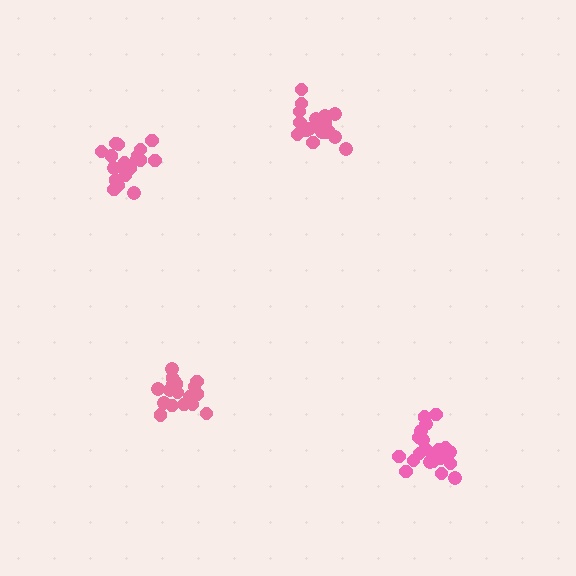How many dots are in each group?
Group 1: 19 dots, Group 2: 19 dots, Group 3: 20 dots, Group 4: 21 dots (79 total).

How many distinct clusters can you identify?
There are 4 distinct clusters.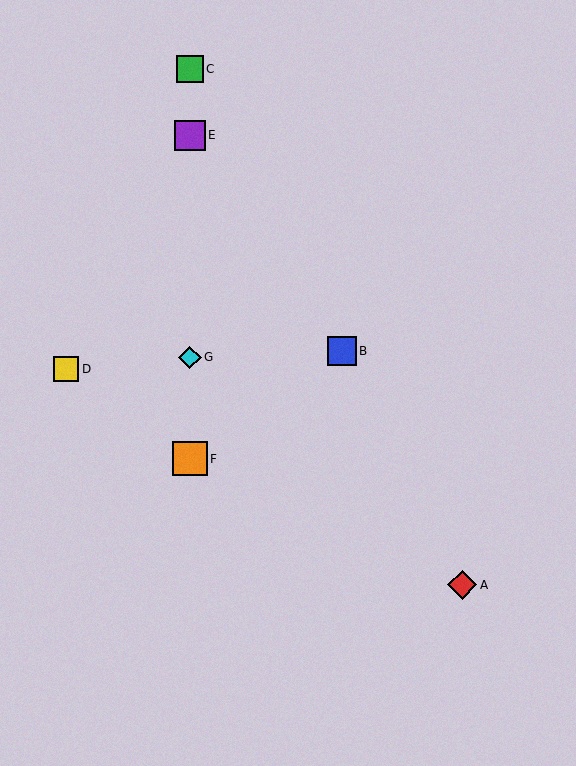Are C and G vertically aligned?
Yes, both are at x≈190.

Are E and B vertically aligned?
No, E is at x≈190 and B is at x≈342.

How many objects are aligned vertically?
4 objects (C, E, F, G) are aligned vertically.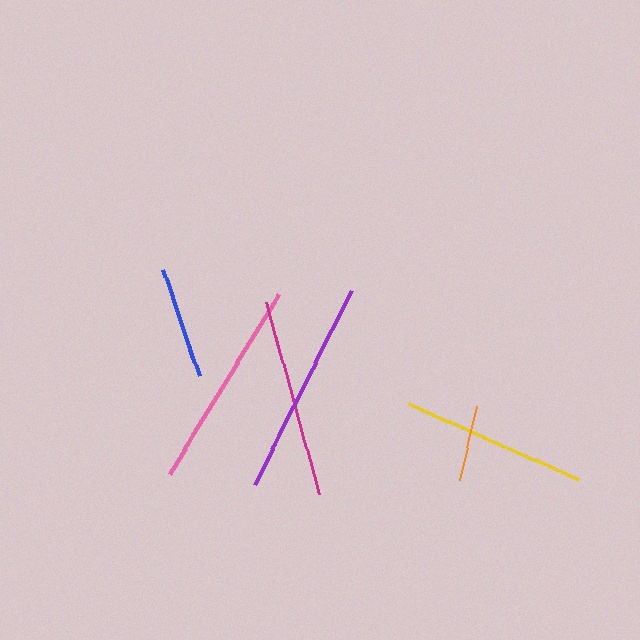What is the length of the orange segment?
The orange segment is approximately 77 pixels long.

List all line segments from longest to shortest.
From longest to shortest: purple, pink, magenta, yellow, blue, orange.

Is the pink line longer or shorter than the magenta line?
The pink line is longer than the magenta line.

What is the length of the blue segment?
The blue segment is approximately 113 pixels long.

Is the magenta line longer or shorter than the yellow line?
The magenta line is longer than the yellow line.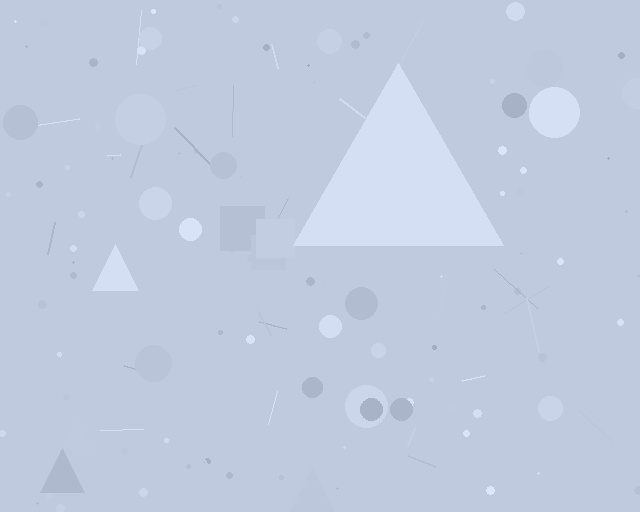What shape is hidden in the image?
A triangle is hidden in the image.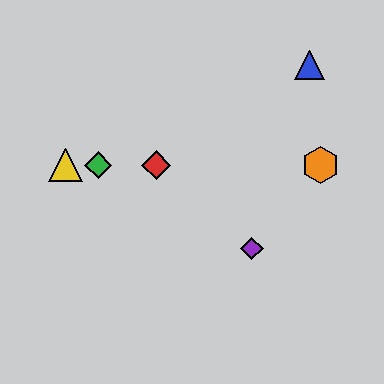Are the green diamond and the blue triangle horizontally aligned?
No, the green diamond is at y≈165 and the blue triangle is at y≈65.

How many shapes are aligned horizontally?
4 shapes (the red diamond, the green diamond, the yellow triangle, the orange hexagon) are aligned horizontally.